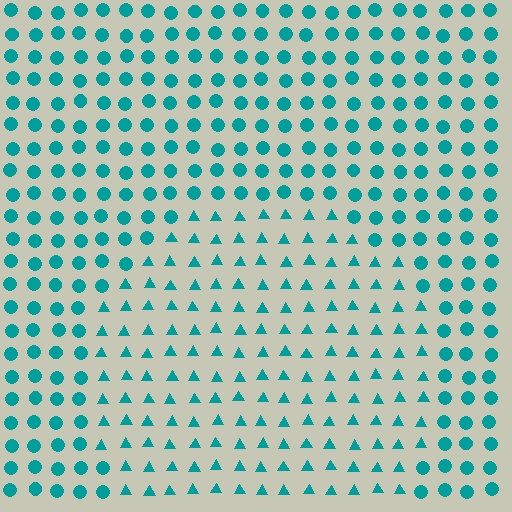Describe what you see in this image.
The image is filled with small teal elements arranged in a uniform grid. A circle-shaped region contains triangles, while the surrounding area contains circles. The boundary is defined purely by the change in element shape.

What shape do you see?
I see a circle.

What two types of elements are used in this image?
The image uses triangles inside the circle region and circles outside it.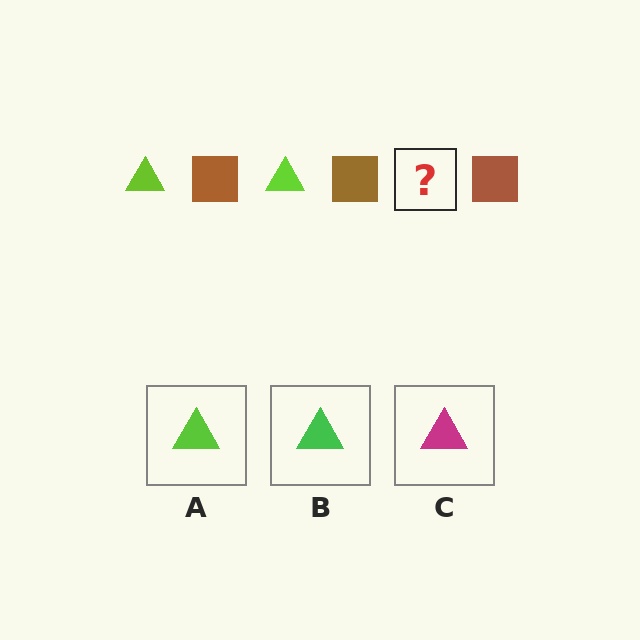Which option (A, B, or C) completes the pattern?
A.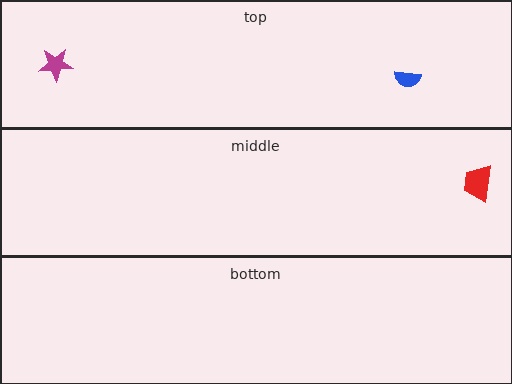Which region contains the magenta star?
The top region.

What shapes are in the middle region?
The red trapezoid.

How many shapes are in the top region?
2.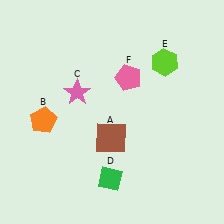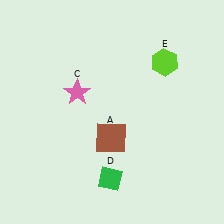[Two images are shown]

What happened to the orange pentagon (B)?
The orange pentagon (B) was removed in Image 2. It was in the bottom-left area of Image 1.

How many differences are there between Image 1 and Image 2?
There are 2 differences between the two images.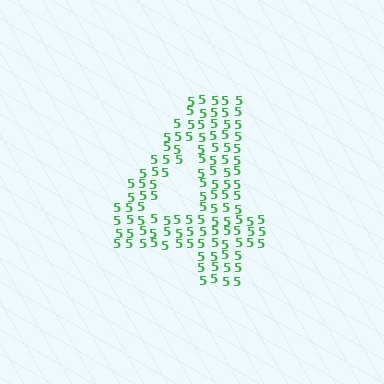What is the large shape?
The large shape is the digit 4.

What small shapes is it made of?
It is made of small digit 5's.